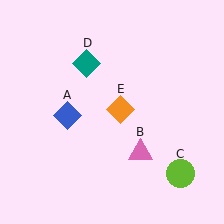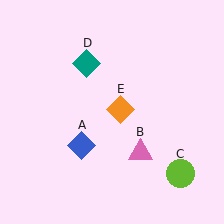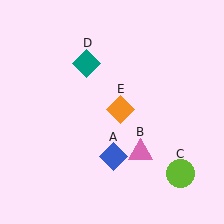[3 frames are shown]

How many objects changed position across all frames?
1 object changed position: blue diamond (object A).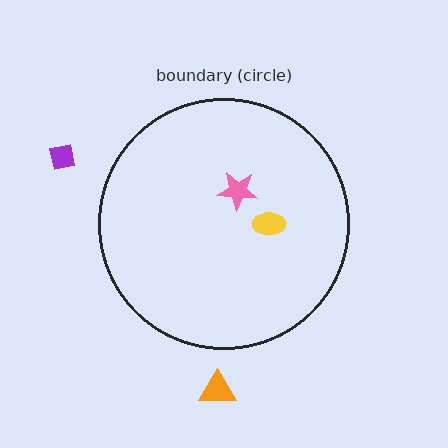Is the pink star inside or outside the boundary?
Inside.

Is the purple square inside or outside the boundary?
Outside.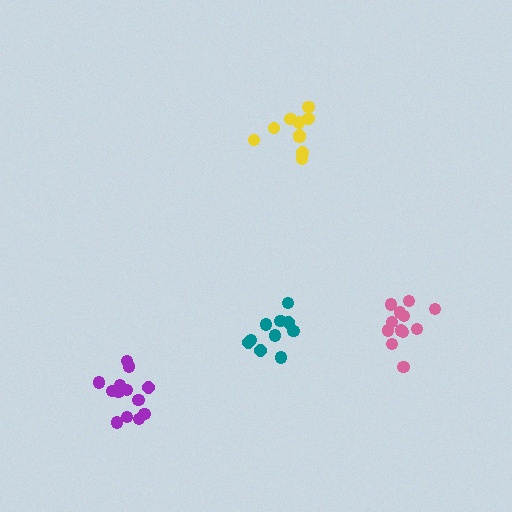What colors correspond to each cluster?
The clusters are colored: yellow, purple, pink, teal.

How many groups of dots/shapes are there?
There are 4 groups.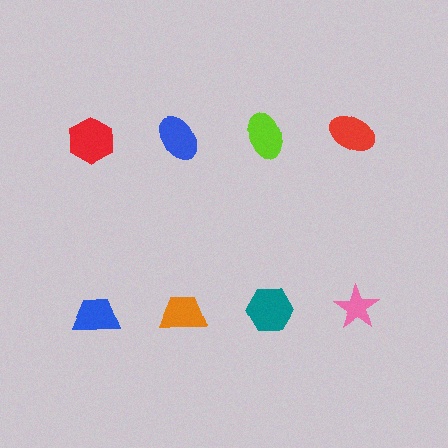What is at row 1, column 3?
A lime ellipse.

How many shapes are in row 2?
4 shapes.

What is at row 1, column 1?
A red hexagon.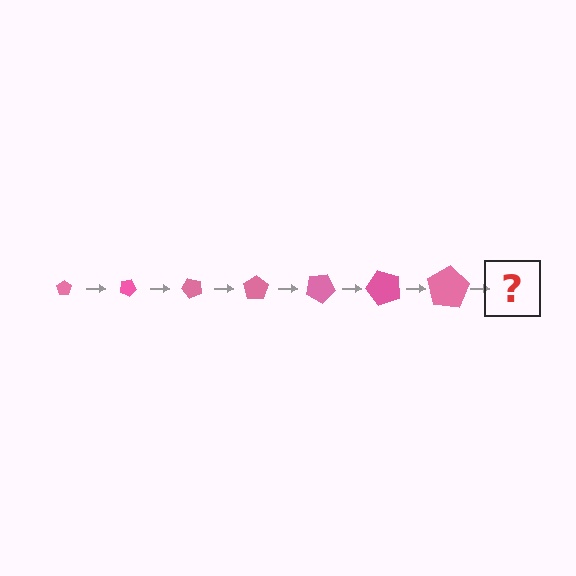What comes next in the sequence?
The next element should be a pentagon, larger than the previous one and rotated 175 degrees from the start.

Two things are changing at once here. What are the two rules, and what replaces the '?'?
The two rules are that the pentagon grows larger each step and it rotates 25 degrees each step. The '?' should be a pentagon, larger than the previous one and rotated 175 degrees from the start.